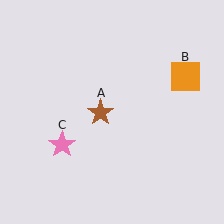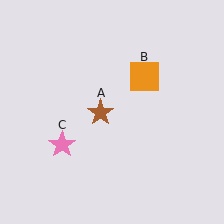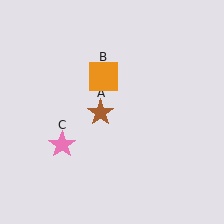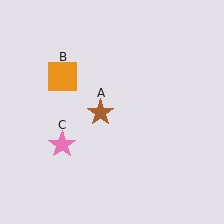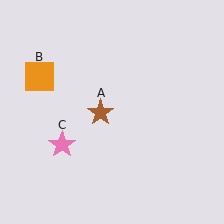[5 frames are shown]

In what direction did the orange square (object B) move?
The orange square (object B) moved left.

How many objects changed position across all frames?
1 object changed position: orange square (object B).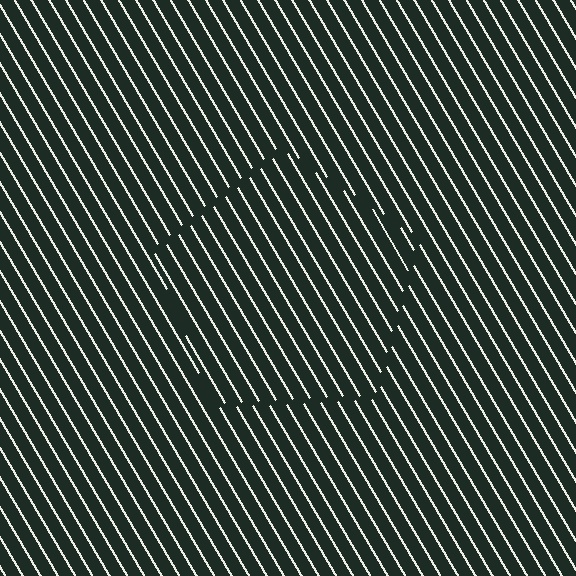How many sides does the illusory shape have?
5 sides — the line-ends trace a pentagon.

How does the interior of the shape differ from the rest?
The interior of the shape contains the same grating, shifted by half a period — the contour is defined by the phase discontinuity where line-ends from the inner and outer gratings abut.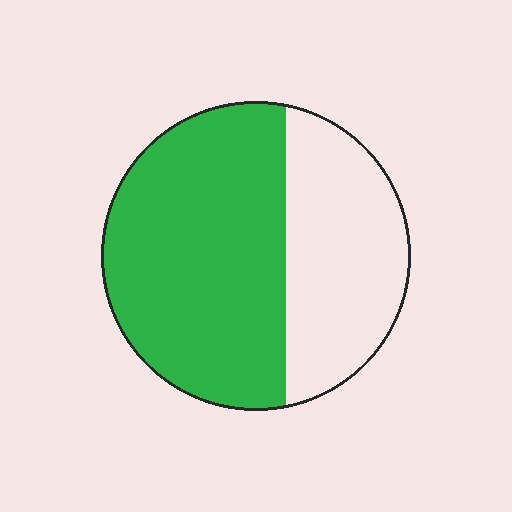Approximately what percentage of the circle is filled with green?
Approximately 60%.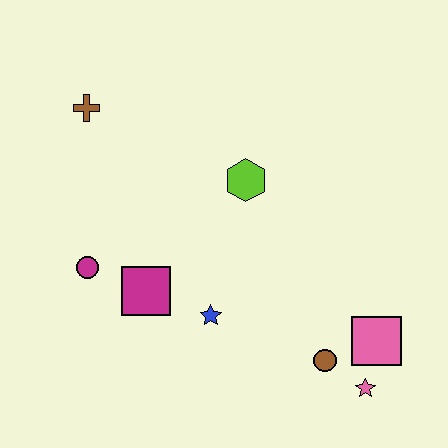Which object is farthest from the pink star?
The brown cross is farthest from the pink star.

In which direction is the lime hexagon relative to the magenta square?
The lime hexagon is above the magenta square.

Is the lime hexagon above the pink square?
Yes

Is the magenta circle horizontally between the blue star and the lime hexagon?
No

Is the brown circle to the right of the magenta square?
Yes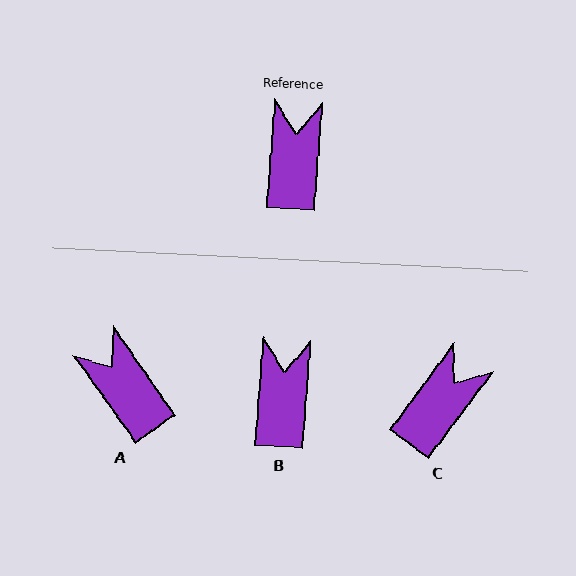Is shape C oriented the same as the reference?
No, it is off by about 32 degrees.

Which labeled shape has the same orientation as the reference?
B.